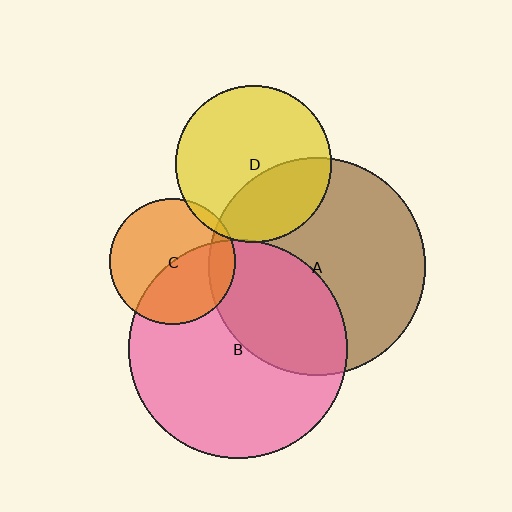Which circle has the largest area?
Circle B (pink).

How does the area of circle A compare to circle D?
Approximately 1.9 times.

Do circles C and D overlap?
Yes.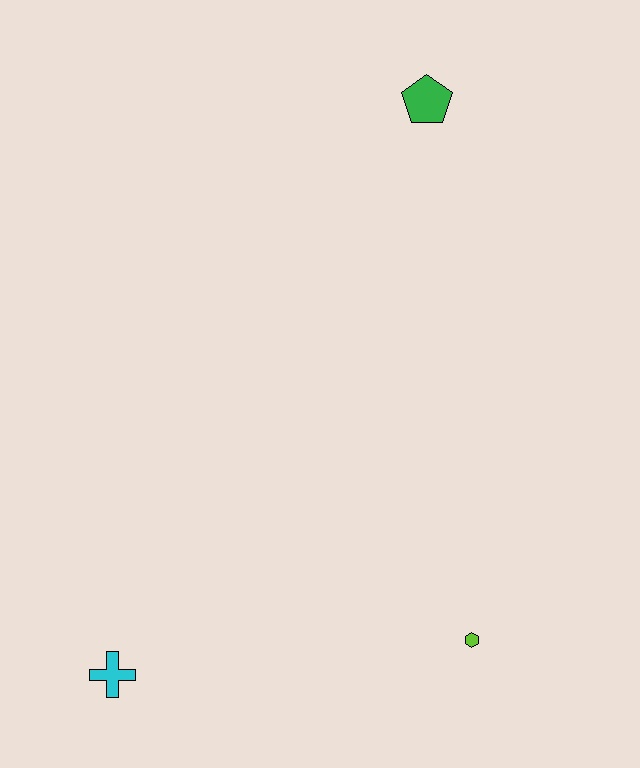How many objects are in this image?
There are 3 objects.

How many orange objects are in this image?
There are no orange objects.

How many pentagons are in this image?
There is 1 pentagon.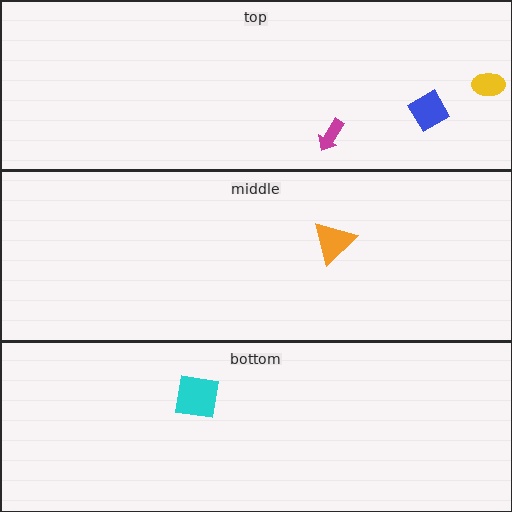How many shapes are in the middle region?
1.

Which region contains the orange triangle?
The middle region.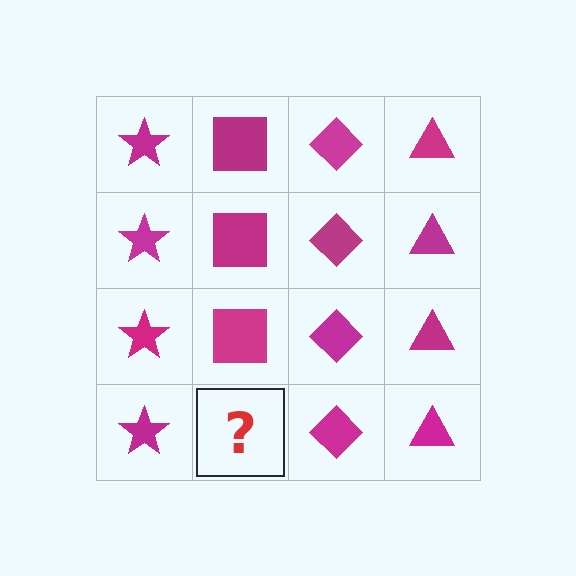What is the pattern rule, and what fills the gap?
The rule is that each column has a consistent shape. The gap should be filled with a magenta square.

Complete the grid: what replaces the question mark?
The question mark should be replaced with a magenta square.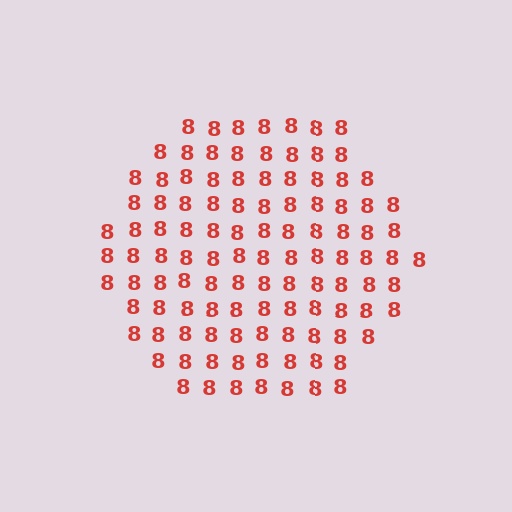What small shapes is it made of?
It is made of small digit 8's.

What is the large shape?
The large shape is a hexagon.